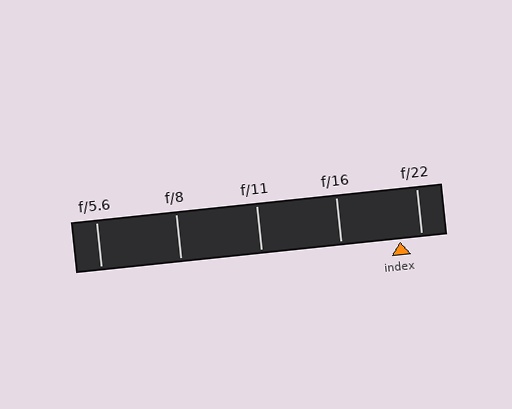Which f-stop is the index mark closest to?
The index mark is closest to f/22.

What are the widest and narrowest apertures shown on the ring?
The widest aperture shown is f/5.6 and the narrowest is f/22.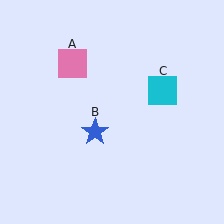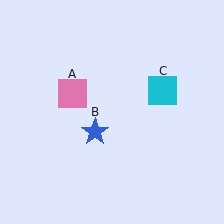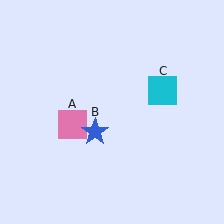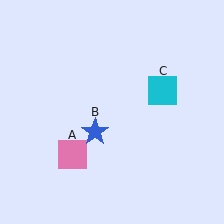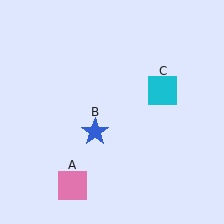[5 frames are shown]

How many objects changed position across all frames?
1 object changed position: pink square (object A).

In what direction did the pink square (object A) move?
The pink square (object A) moved down.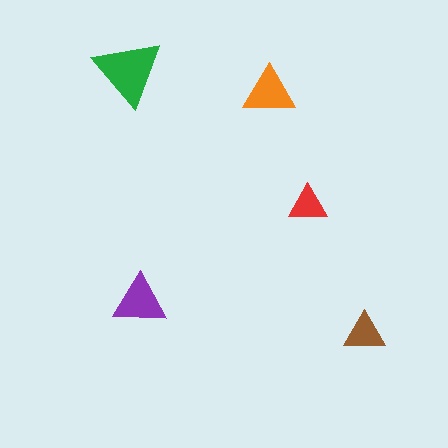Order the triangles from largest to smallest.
the green one, the purple one, the orange one, the brown one, the red one.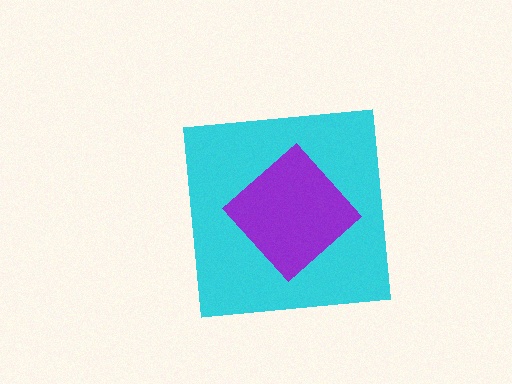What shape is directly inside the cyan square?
The purple diamond.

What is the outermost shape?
The cyan square.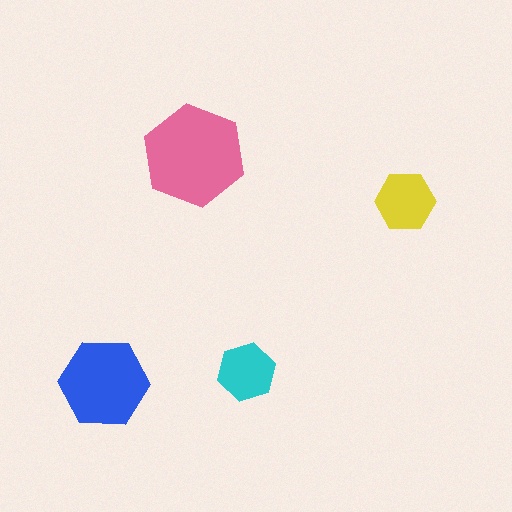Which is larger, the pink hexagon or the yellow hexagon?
The pink one.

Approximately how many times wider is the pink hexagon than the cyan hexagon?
About 2 times wider.